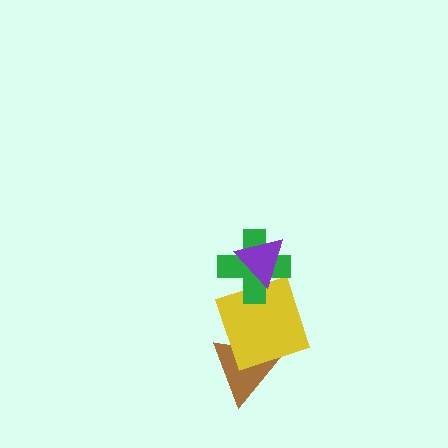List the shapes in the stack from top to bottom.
From top to bottom: the purple triangle, the green cross, the yellow square, the brown triangle.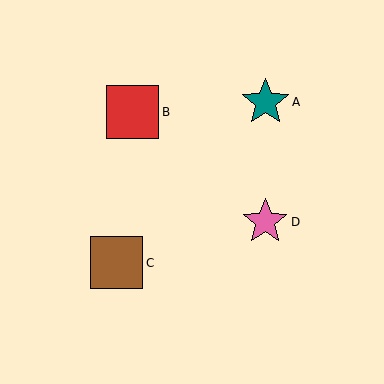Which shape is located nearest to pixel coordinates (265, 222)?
The pink star (labeled D) at (265, 222) is nearest to that location.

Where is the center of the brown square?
The center of the brown square is at (117, 263).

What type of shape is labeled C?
Shape C is a brown square.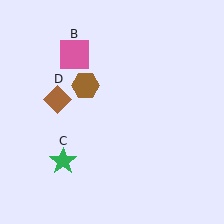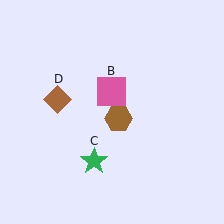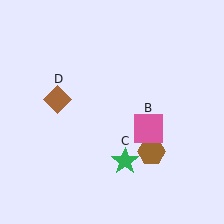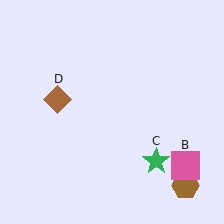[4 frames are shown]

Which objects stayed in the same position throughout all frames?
Brown diamond (object D) remained stationary.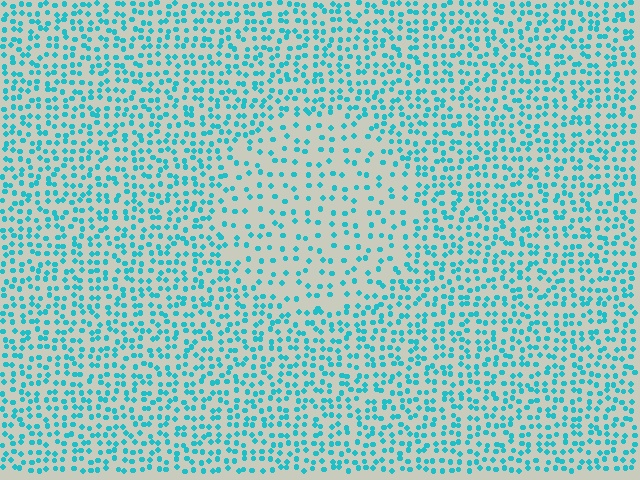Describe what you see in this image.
The image contains small cyan elements arranged at two different densities. A circle-shaped region is visible where the elements are less densely packed than the surrounding area.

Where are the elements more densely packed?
The elements are more densely packed outside the circle boundary.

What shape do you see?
I see a circle.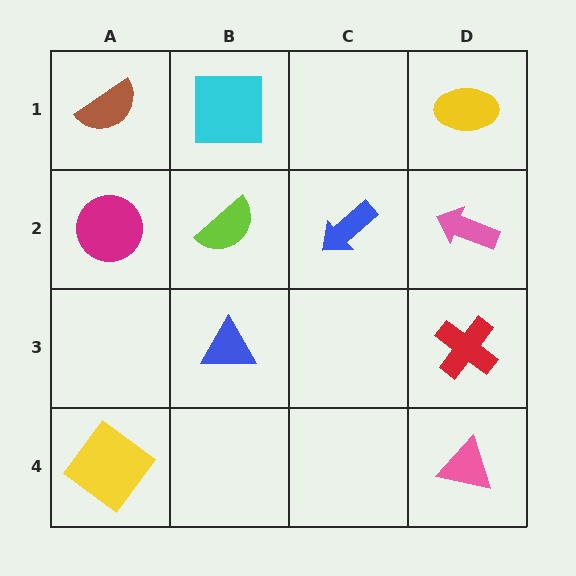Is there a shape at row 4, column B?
No, that cell is empty.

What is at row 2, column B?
A lime semicircle.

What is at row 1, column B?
A cyan square.